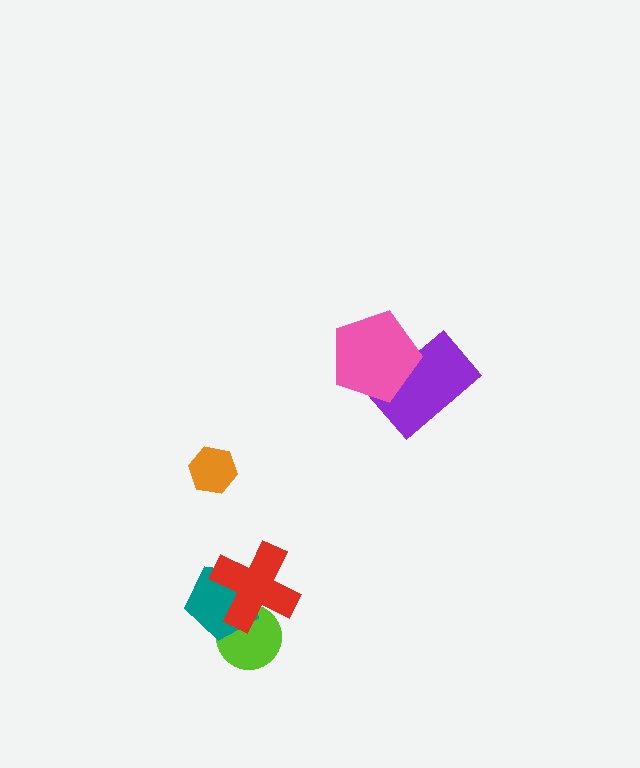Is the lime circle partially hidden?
Yes, it is partially covered by another shape.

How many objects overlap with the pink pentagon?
1 object overlaps with the pink pentagon.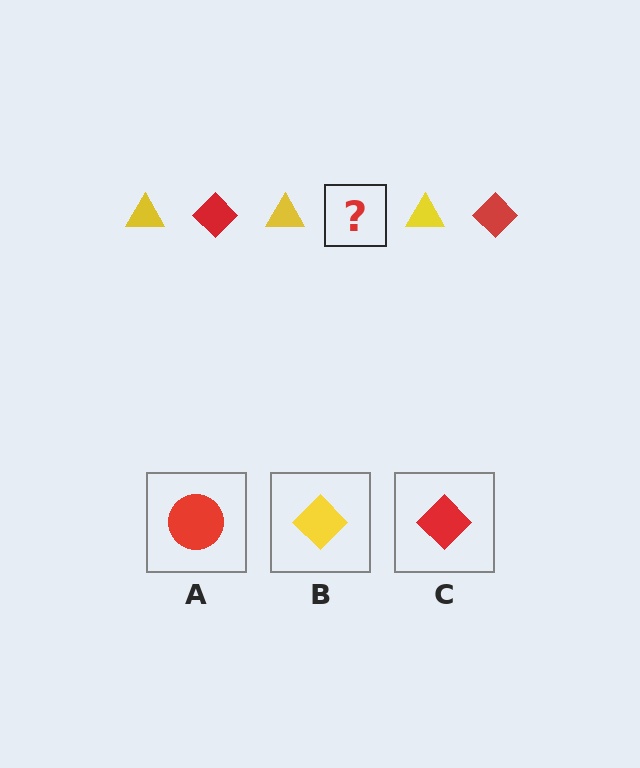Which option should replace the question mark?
Option C.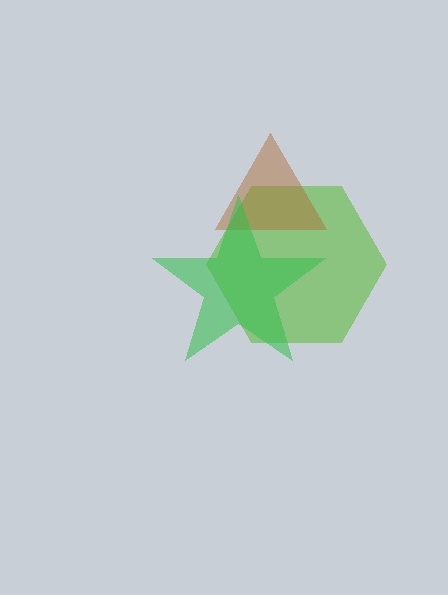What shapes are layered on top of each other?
The layered shapes are: a lime hexagon, a brown triangle, a green star.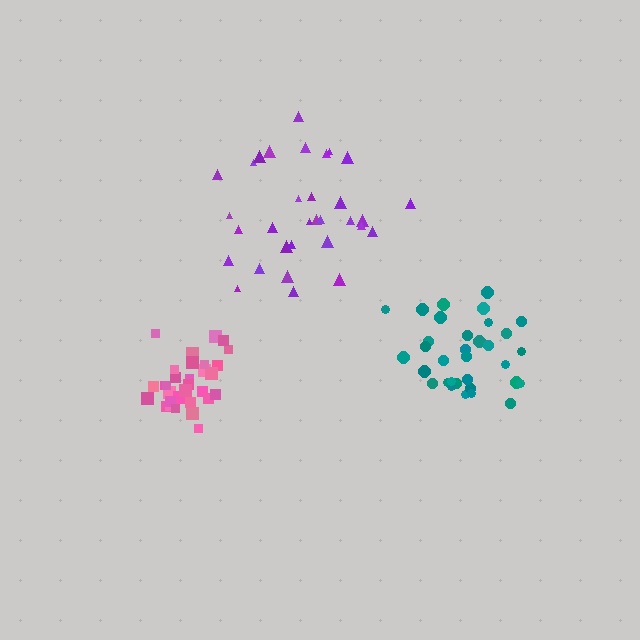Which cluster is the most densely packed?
Pink.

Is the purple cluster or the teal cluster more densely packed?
Teal.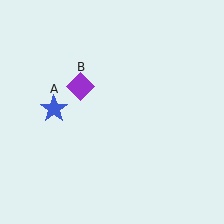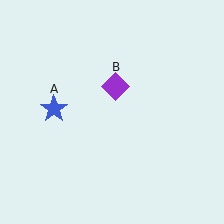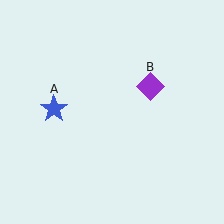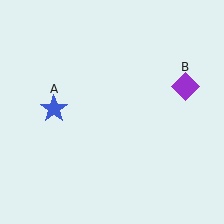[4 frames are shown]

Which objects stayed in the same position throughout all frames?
Blue star (object A) remained stationary.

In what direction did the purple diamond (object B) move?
The purple diamond (object B) moved right.